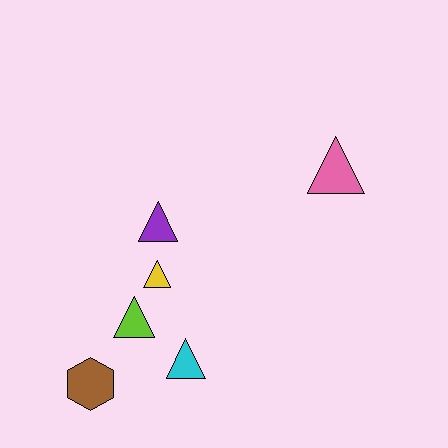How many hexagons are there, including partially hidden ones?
There is 1 hexagon.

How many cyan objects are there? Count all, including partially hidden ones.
There is 1 cyan object.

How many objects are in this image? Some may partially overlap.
There are 6 objects.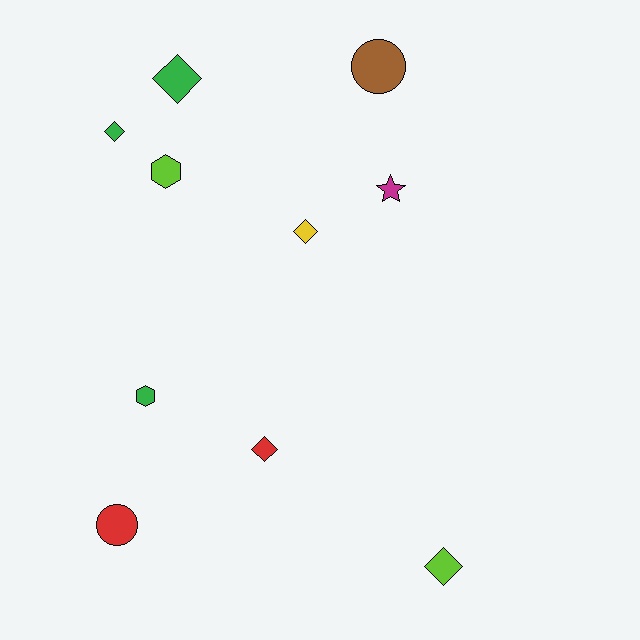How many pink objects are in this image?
There are no pink objects.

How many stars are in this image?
There is 1 star.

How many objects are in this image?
There are 10 objects.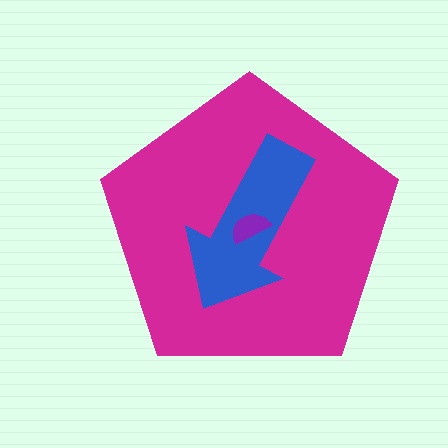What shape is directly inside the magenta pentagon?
The blue arrow.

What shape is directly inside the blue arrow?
The purple semicircle.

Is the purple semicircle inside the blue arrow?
Yes.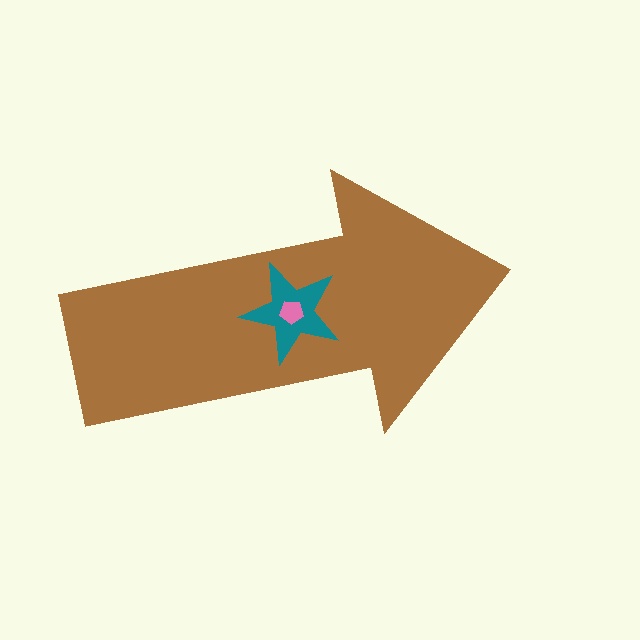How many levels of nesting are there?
3.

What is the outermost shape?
The brown arrow.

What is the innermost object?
The pink pentagon.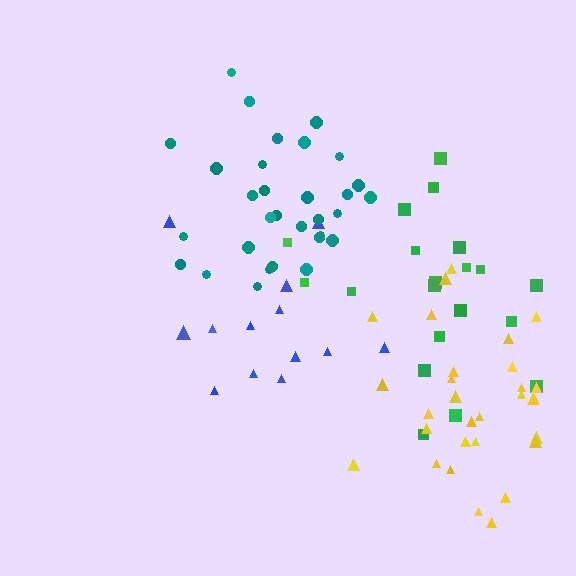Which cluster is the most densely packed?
Teal.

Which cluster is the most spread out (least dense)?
Blue.